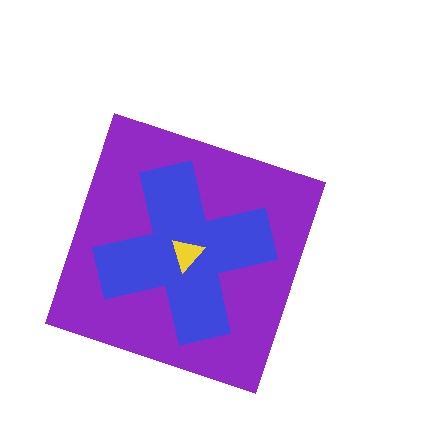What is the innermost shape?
The yellow triangle.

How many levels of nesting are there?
3.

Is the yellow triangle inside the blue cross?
Yes.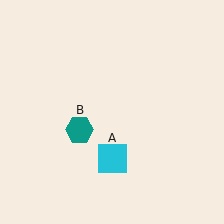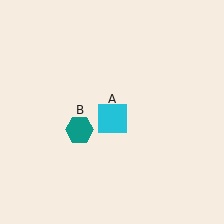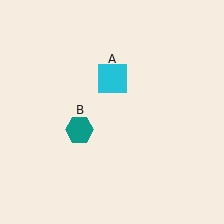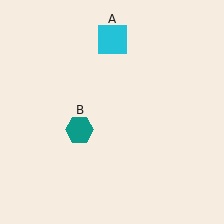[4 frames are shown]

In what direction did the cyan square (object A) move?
The cyan square (object A) moved up.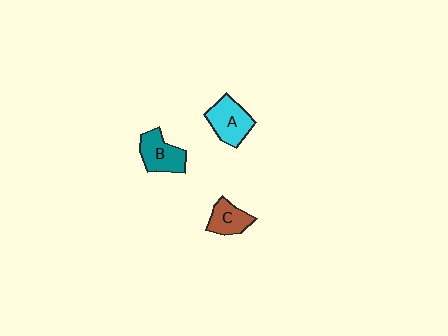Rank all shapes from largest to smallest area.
From largest to smallest: A (cyan), B (teal), C (brown).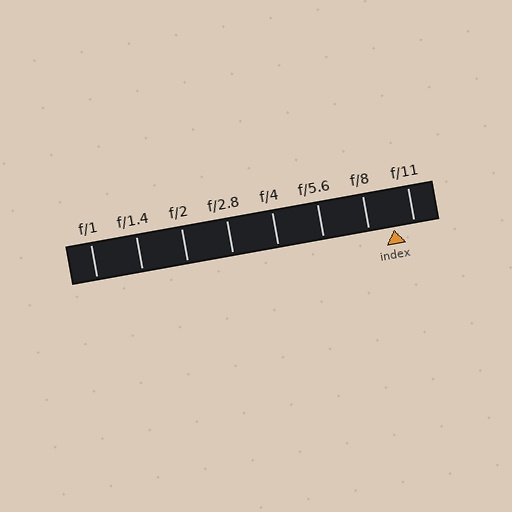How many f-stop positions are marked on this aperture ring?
There are 8 f-stop positions marked.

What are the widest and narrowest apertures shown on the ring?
The widest aperture shown is f/1 and the narrowest is f/11.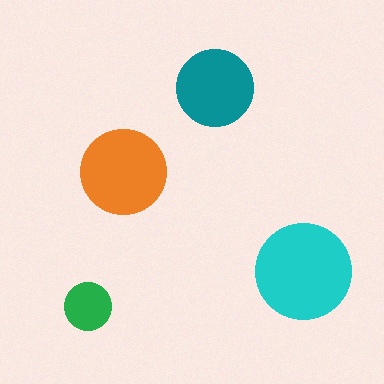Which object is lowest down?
The green circle is bottommost.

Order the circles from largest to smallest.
the cyan one, the orange one, the teal one, the green one.